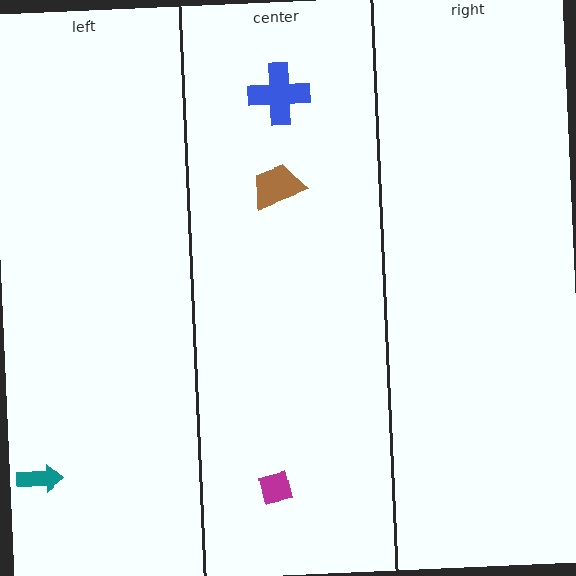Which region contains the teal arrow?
The left region.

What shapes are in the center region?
The brown trapezoid, the magenta square, the blue cross.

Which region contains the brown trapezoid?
The center region.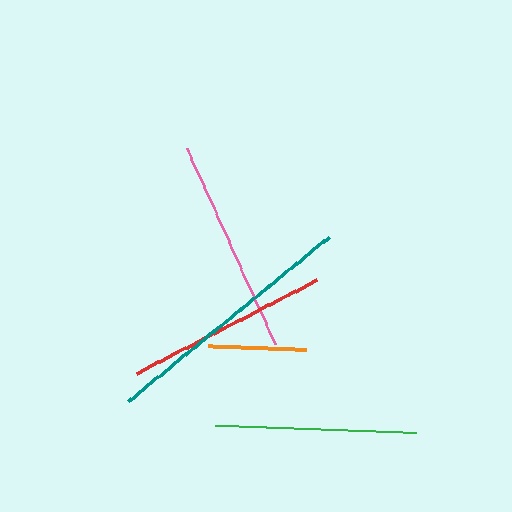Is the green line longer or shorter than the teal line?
The teal line is longer than the green line.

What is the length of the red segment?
The red segment is approximately 203 pixels long.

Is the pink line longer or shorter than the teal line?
The teal line is longer than the pink line.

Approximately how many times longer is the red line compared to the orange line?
The red line is approximately 2.1 times the length of the orange line.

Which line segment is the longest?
The teal line is the longest at approximately 260 pixels.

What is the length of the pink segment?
The pink segment is approximately 214 pixels long.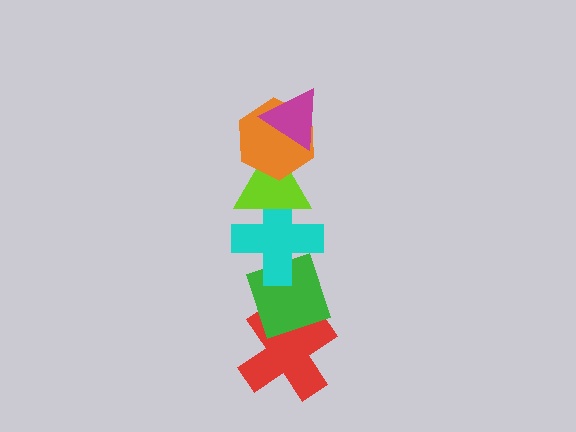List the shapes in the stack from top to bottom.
From top to bottom: the magenta triangle, the orange hexagon, the lime triangle, the cyan cross, the green diamond, the red cross.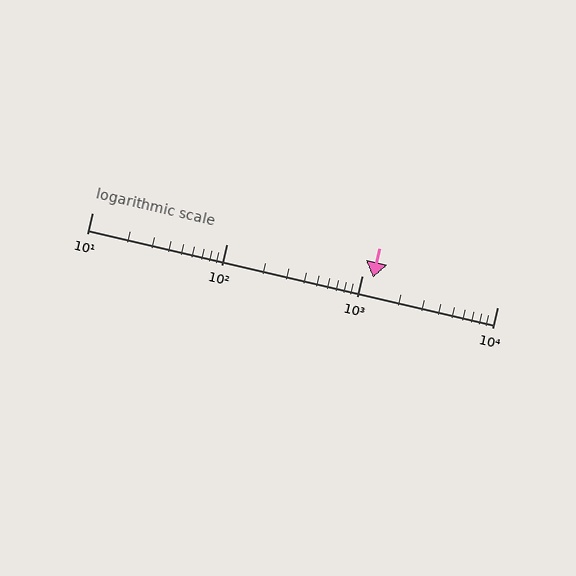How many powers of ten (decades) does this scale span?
The scale spans 3 decades, from 10 to 10000.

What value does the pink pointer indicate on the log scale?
The pointer indicates approximately 1200.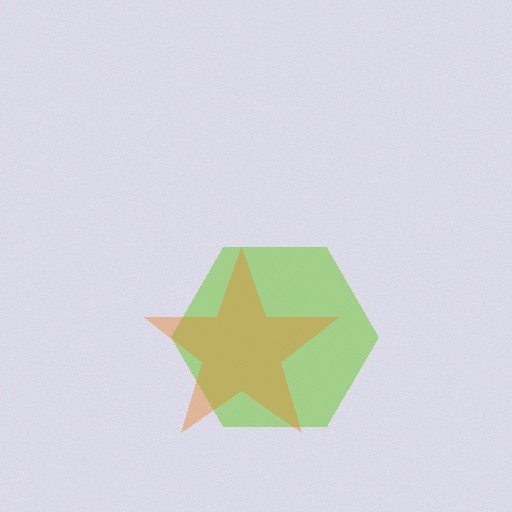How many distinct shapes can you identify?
There are 2 distinct shapes: a lime hexagon, an orange star.